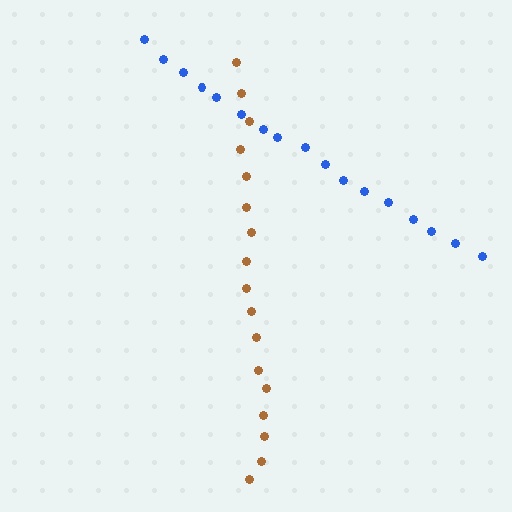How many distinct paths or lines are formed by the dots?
There are 2 distinct paths.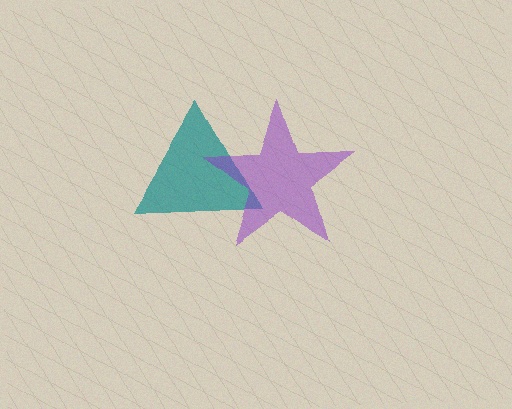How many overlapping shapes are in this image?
There are 2 overlapping shapes in the image.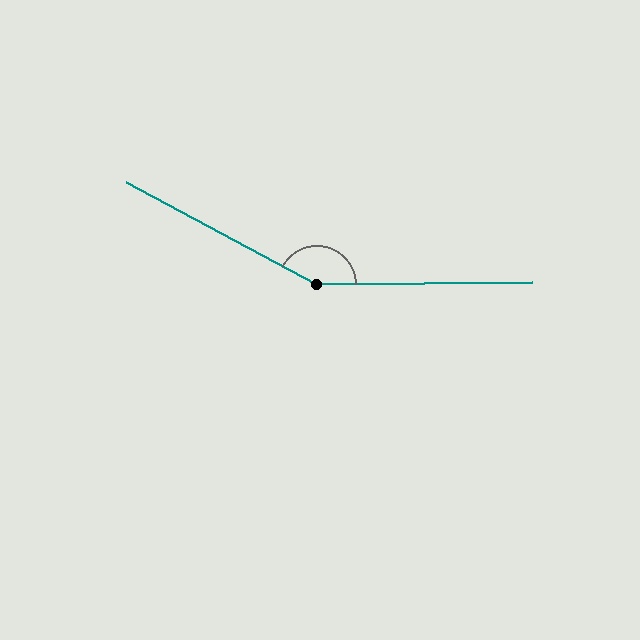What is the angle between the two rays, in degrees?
Approximately 151 degrees.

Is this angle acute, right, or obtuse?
It is obtuse.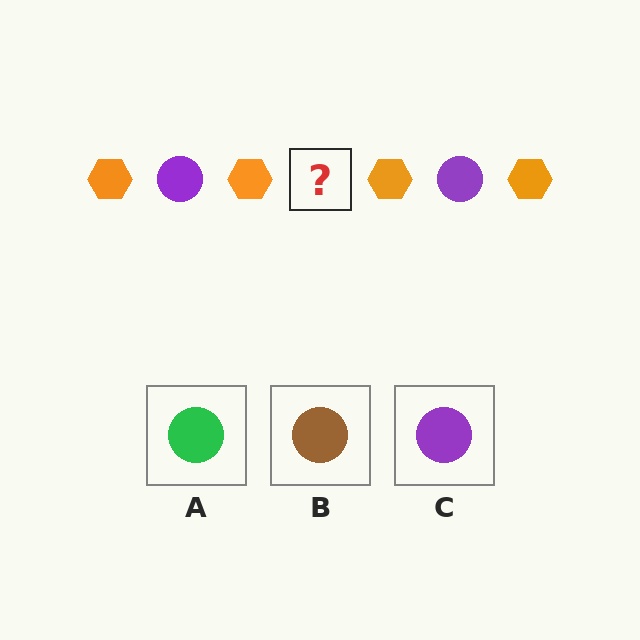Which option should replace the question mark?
Option C.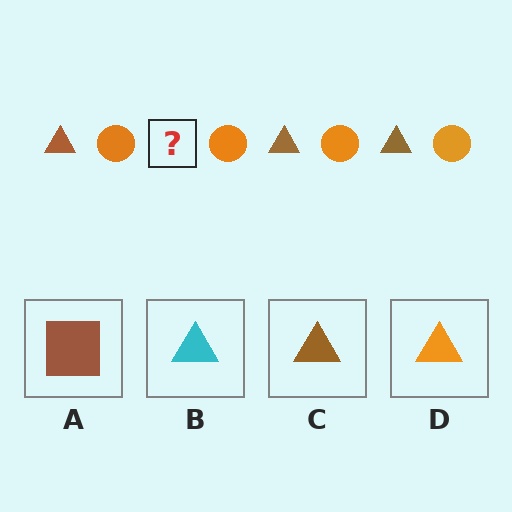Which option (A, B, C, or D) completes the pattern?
C.